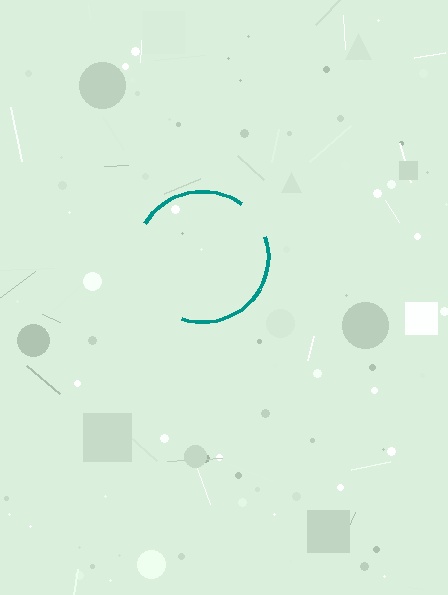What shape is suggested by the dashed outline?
The dashed outline suggests a circle.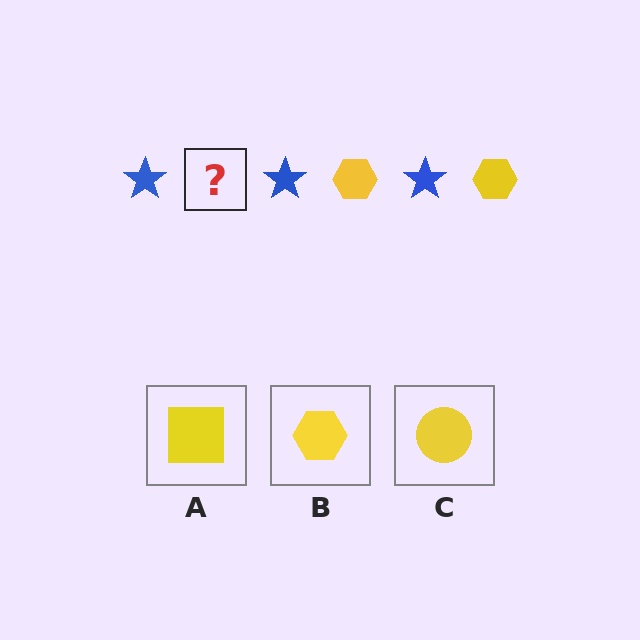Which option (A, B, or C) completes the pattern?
B.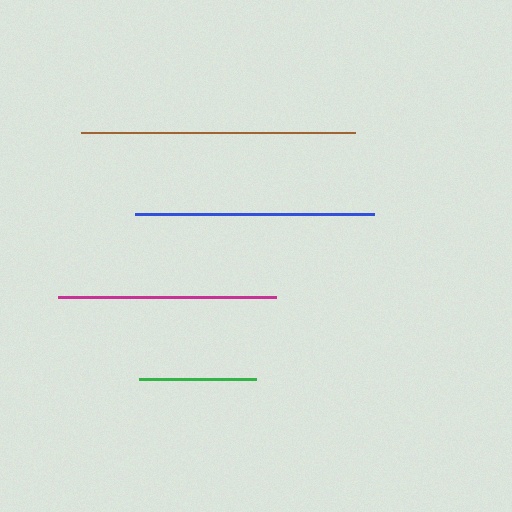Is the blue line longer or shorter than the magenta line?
The blue line is longer than the magenta line.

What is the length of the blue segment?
The blue segment is approximately 240 pixels long.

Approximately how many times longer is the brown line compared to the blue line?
The brown line is approximately 1.1 times the length of the blue line.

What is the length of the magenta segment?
The magenta segment is approximately 218 pixels long.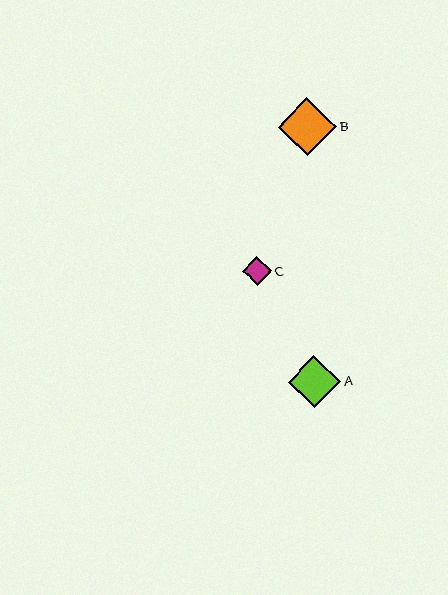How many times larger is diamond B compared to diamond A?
Diamond B is approximately 1.1 times the size of diamond A.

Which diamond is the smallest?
Diamond C is the smallest with a size of approximately 28 pixels.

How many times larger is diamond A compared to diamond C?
Diamond A is approximately 1.8 times the size of diamond C.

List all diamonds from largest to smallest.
From largest to smallest: B, A, C.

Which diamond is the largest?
Diamond B is the largest with a size of approximately 58 pixels.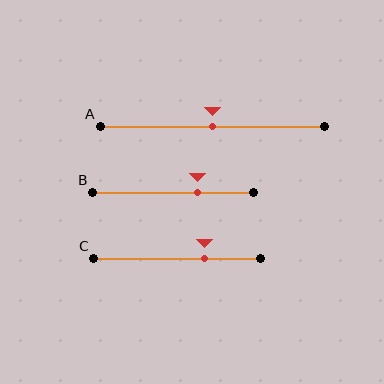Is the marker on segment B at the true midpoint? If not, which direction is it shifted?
No, the marker on segment B is shifted to the right by about 15% of the segment length.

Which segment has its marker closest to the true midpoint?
Segment A has its marker closest to the true midpoint.